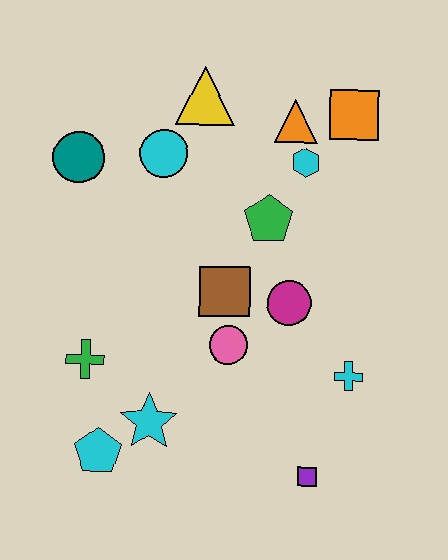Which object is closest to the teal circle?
The cyan circle is closest to the teal circle.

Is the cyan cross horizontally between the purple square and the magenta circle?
No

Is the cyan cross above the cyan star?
Yes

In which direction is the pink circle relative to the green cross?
The pink circle is to the right of the green cross.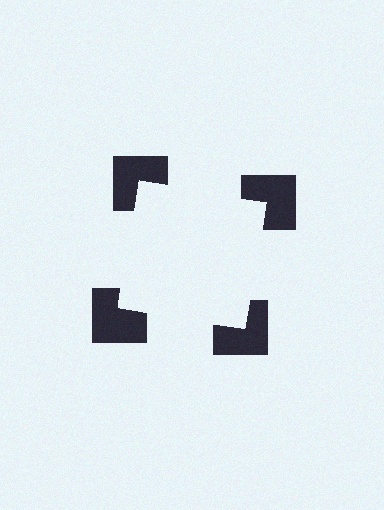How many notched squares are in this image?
There are 4 — one at each vertex of the illusory square.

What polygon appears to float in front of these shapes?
An illusory square — its edges are inferred from the aligned wedge cuts in the notched squares, not physically drawn.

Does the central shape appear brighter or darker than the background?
It typically appears slightly brighter than the background, even though no actual brightness change is drawn.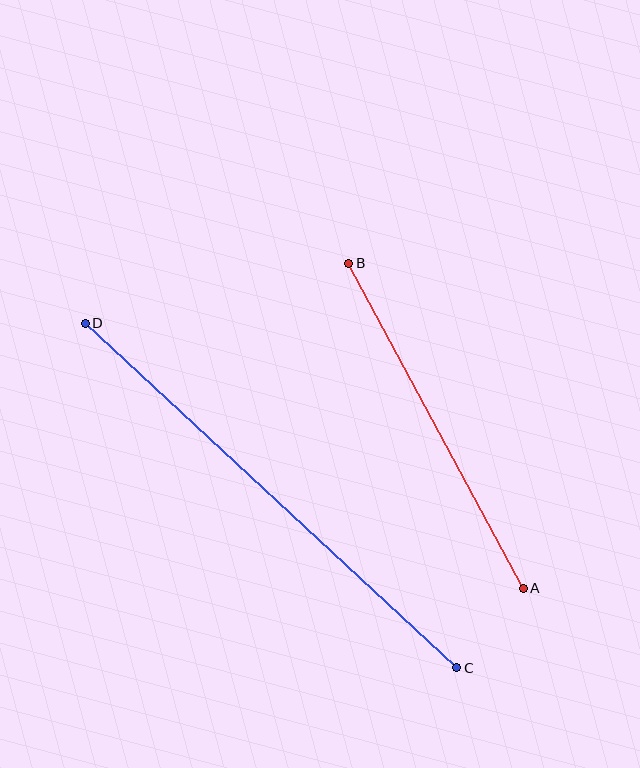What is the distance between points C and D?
The distance is approximately 507 pixels.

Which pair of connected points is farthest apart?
Points C and D are farthest apart.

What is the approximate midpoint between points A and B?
The midpoint is at approximately (436, 426) pixels.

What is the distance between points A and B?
The distance is approximately 369 pixels.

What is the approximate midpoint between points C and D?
The midpoint is at approximately (271, 495) pixels.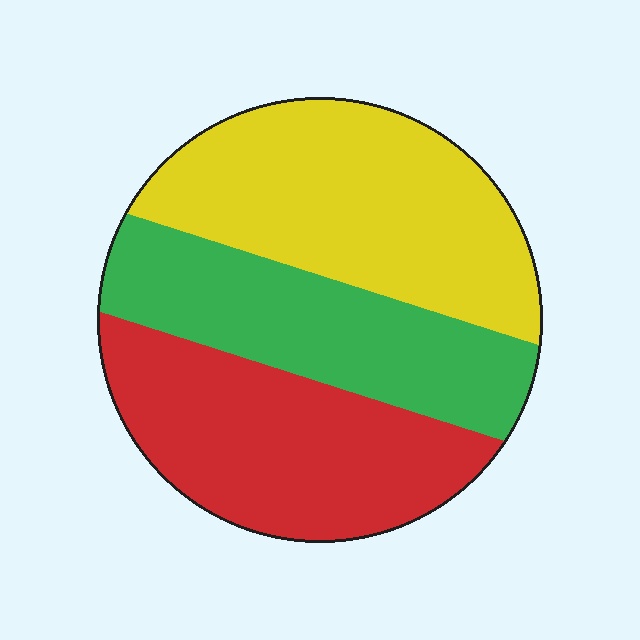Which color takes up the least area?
Green, at roughly 30%.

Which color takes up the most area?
Yellow, at roughly 40%.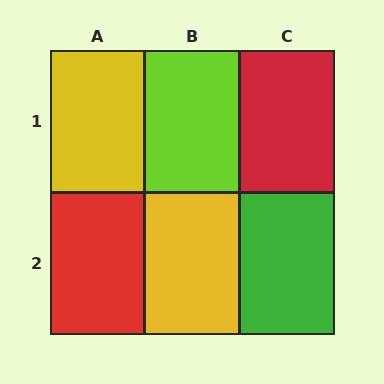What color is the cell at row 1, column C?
Red.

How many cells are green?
1 cell is green.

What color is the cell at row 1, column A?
Yellow.